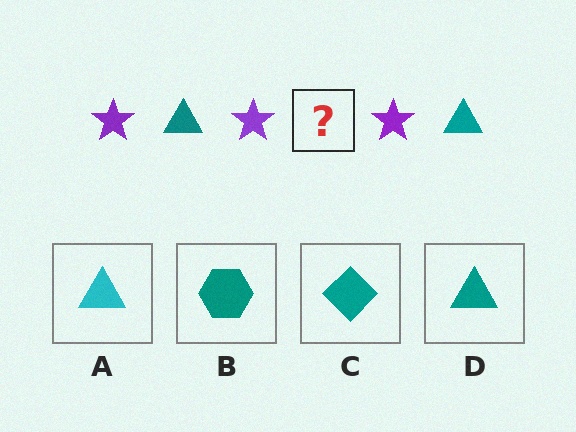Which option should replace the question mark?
Option D.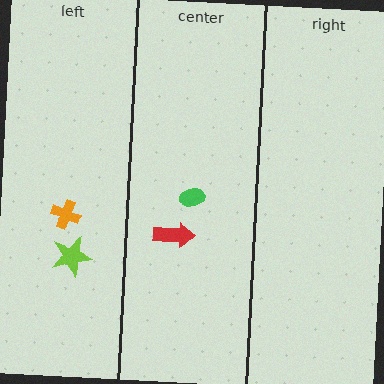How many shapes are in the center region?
2.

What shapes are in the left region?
The orange cross, the lime star.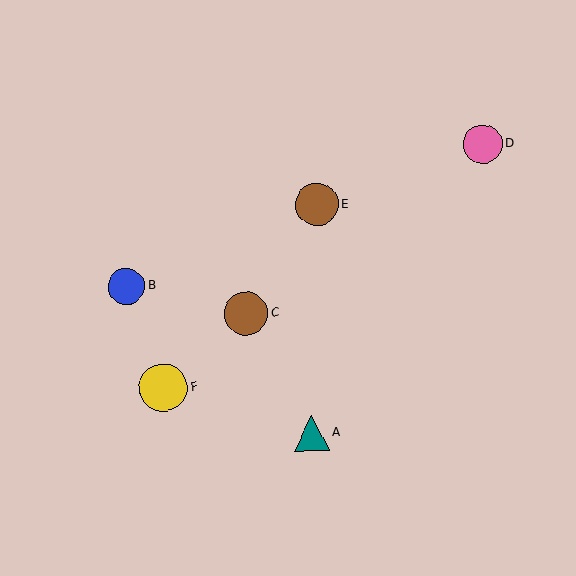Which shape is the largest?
The yellow circle (labeled F) is the largest.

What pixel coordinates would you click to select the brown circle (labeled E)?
Click at (317, 205) to select the brown circle E.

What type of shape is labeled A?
Shape A is a teal triangle.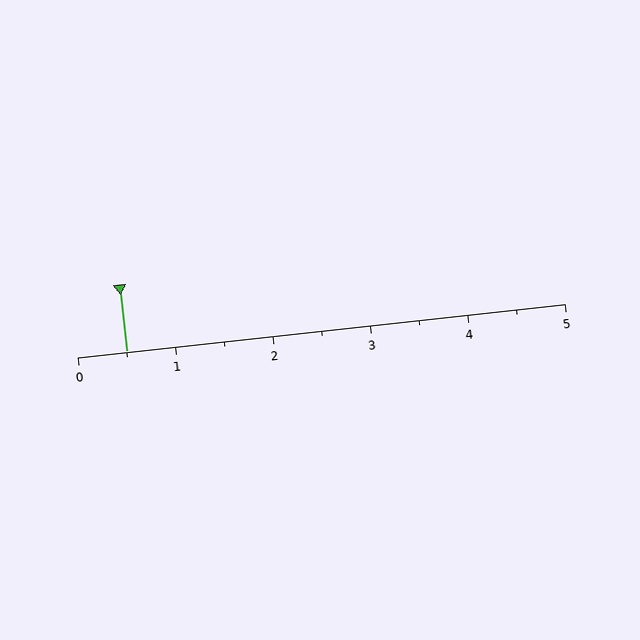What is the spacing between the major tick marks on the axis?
The major ticks are spaced 1 apart.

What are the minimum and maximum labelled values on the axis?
The axis runs from 0 to 5.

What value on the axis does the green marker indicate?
The marker indicates approximately 0.5.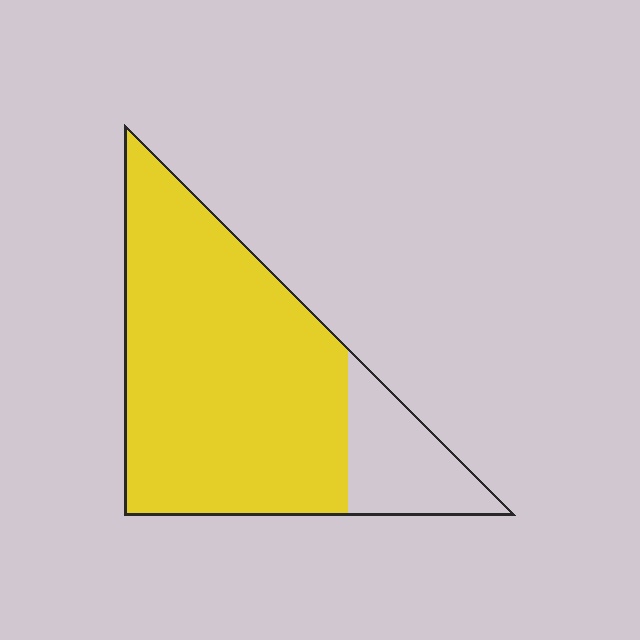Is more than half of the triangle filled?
Yes.